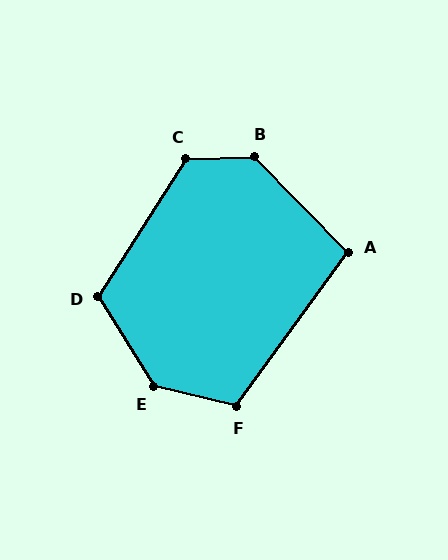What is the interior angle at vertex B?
Approximately 132 degrees (obtuse).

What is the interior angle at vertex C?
Approximately 124 degrees (obtuse).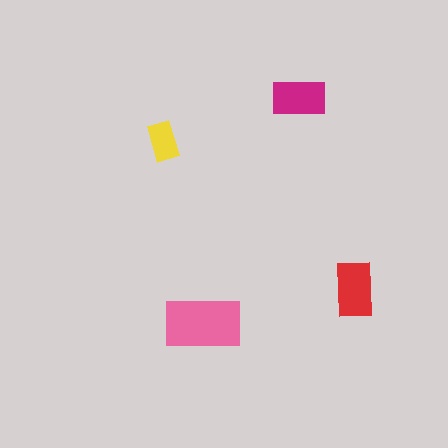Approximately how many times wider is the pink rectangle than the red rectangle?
About 1.5 times wider.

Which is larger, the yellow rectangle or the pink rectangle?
The pink one.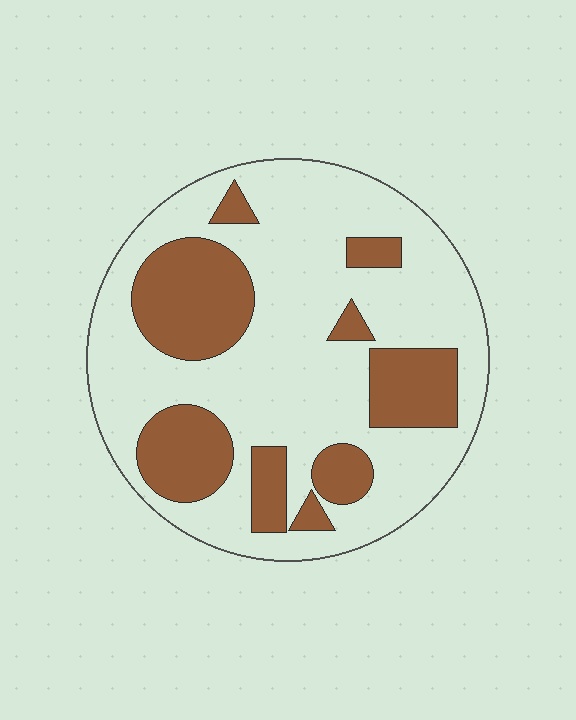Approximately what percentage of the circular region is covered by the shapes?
Approximately 30%.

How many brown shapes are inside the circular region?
9.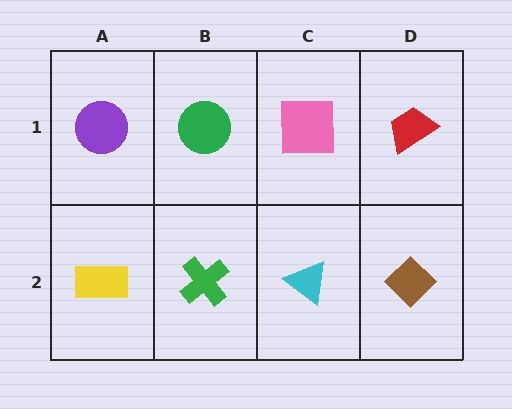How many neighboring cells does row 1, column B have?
3.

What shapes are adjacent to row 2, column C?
A pink square (row 1, column C), a green cross (row 2, column B), a brown diamond (row 2, column D).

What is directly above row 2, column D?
A red trapezoid.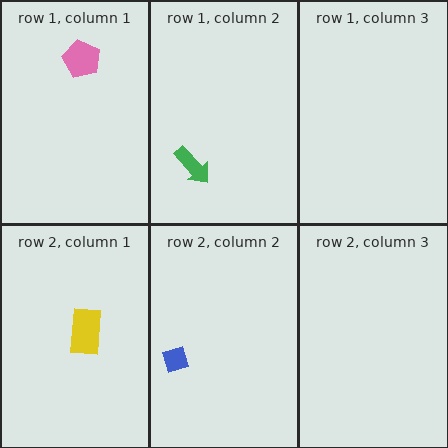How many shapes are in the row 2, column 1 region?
1.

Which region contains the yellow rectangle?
The row 2, column 1 region.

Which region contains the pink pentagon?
The row 1, column 1 region.